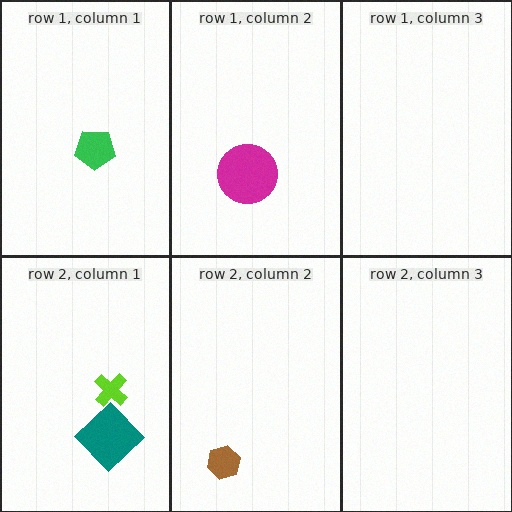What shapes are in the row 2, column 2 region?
The brown hexagon.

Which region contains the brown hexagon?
The row 2, column 2 region.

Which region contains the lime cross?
The row 2, column 1 region.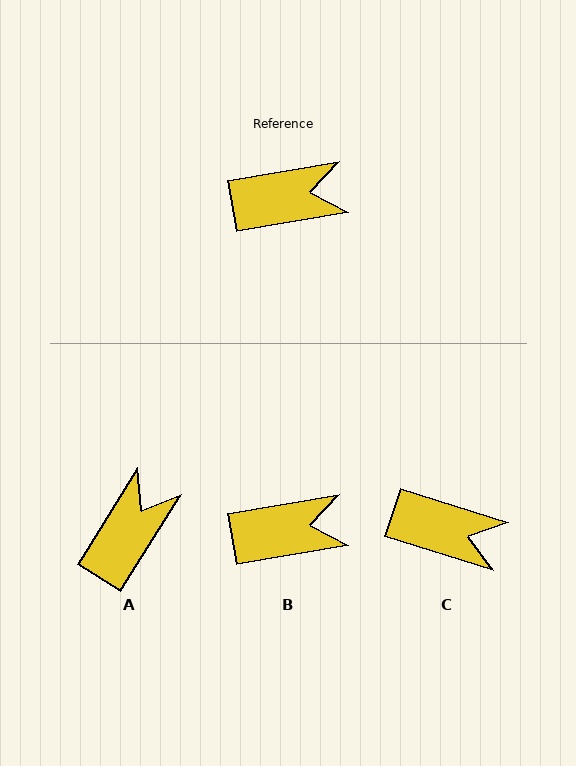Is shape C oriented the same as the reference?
No, it is off by about 27 degrees.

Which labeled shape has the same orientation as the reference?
B.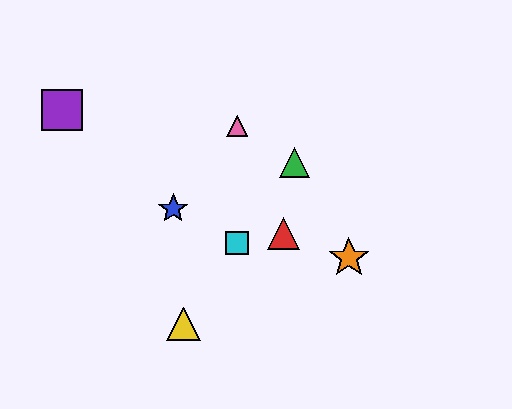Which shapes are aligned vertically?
The cyan square, the pink triangle are aligned vertically.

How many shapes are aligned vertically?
2 shapes (the cyan square, the pink triangle) are aligned vertically.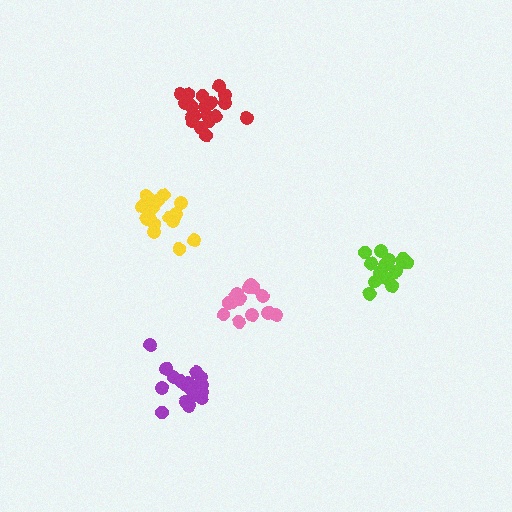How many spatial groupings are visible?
There are 5 spatial groupings.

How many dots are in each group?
Group 1: 16 dots, Group 2: 19 dots, Group 3: 14 dots, Group 4: 19 dots, Group 5: 17 dots (85 total).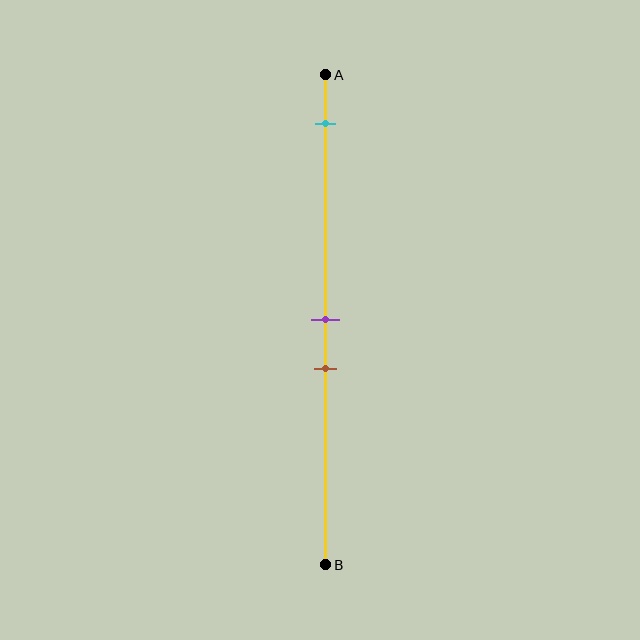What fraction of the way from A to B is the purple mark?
The purple mark is approximately 50% (0.5) of the way from A to B.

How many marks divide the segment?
There are 3 marks dividing the segment.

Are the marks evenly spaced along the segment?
No, the marks are not evenly spaced.